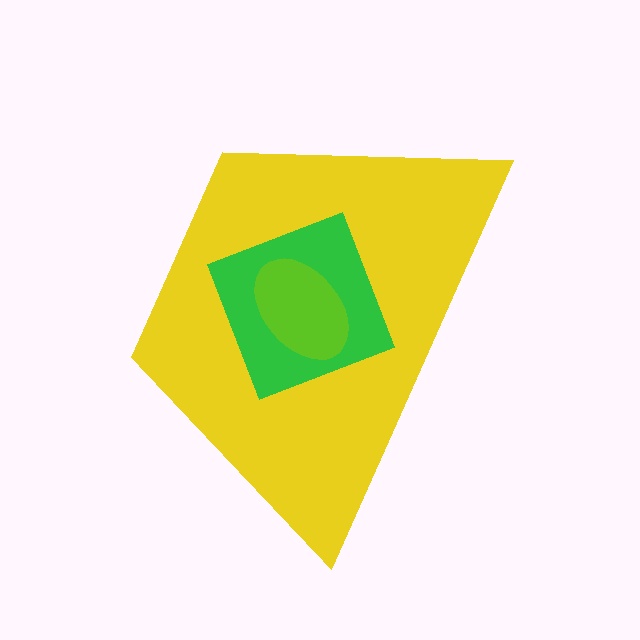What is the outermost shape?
The yellow trapezoid.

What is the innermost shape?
The lime ellipse.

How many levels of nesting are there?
3.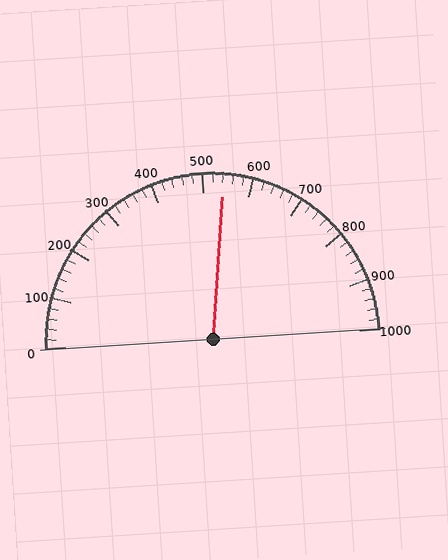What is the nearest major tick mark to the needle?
The nearest major tick mark is 500.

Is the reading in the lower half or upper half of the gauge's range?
The reading is in the upper half of the range (0 to 1000).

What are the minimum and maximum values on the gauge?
The gauge ranges from 0 to 1000.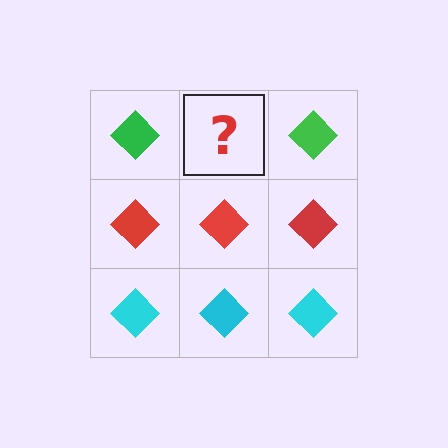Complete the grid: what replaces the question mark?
The question mark should be replaced with a green diamond.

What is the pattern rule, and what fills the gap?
The rule is that each row has a consistent color. The gap should be filled with a green diamond.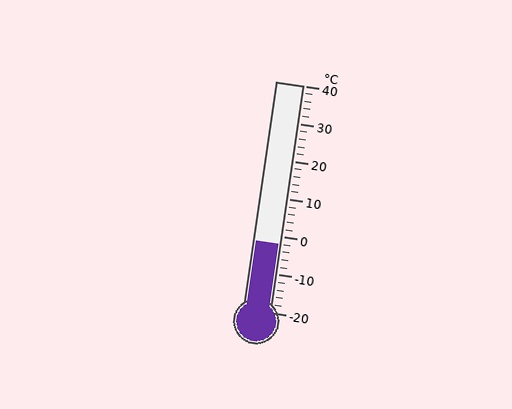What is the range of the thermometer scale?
The thermometer scale ranges from -20°C to 40°C.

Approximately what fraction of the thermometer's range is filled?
The thermometer is filled to approximately 30% of its range.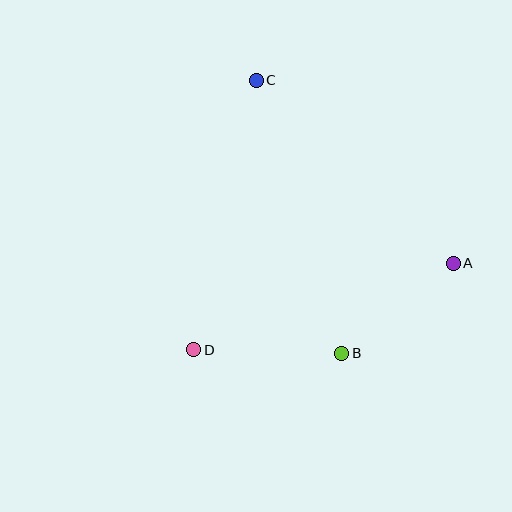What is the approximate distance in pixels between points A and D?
The distance between A and D is approximately 273 pixels.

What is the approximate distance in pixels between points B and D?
The distance between B and D is approximately 148 pixels.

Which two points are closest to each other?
Points A and B are closest to each other.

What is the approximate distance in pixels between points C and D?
The distance between C and D is approximately 276 pixels.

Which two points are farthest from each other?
Points B and C are farthest from each other.